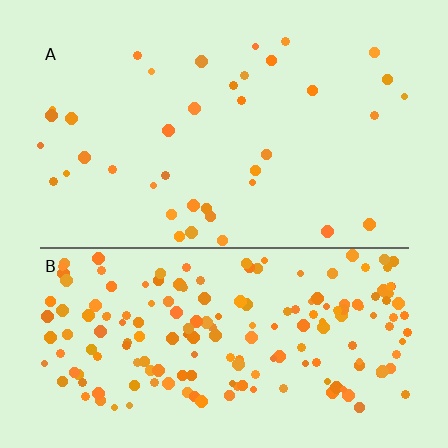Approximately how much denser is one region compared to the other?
Approximately 5.0× — region B over region A.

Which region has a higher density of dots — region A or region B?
B (the bottom).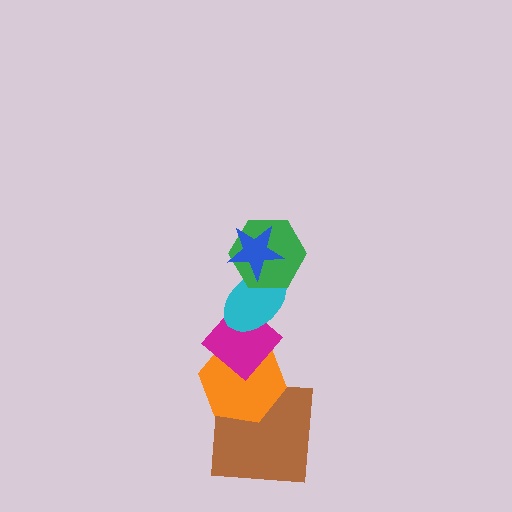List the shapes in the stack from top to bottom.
From top to bottom: the blue star, the green hexagon, the cyan ellipse, the magenta diamond, the orange hexagon, the brown square.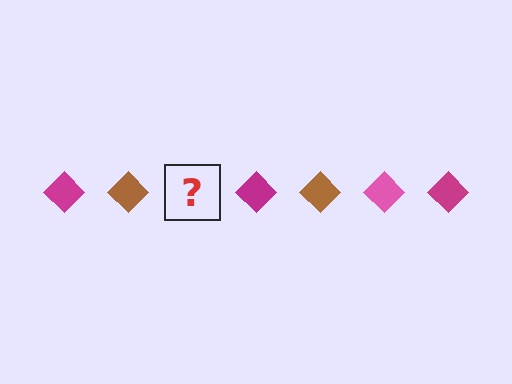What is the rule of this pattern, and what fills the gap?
The rule is that the pattern cycles through magenta, brown, pink diamonds. The gap should be filled with a pink diamond.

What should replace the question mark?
The question mark should be replaced with a pink diamond.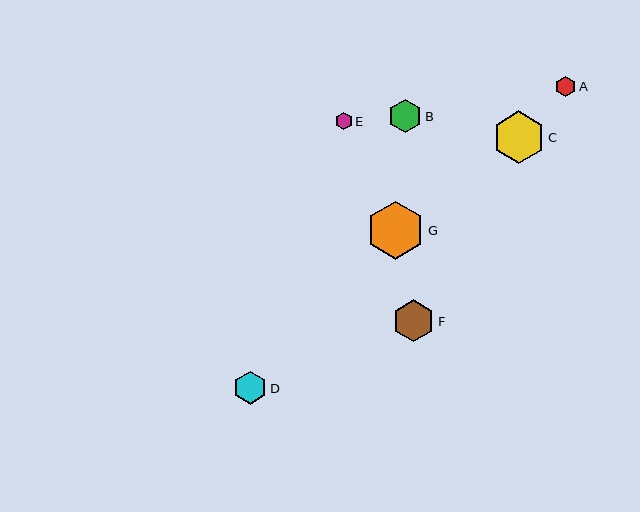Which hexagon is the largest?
Hexagon G is the largest with a size of approximately 58 pixels.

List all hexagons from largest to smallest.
From largest to smallest: G, C, F, D, B, A, E.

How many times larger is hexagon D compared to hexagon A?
Hexagon D is approximately 1.6 times the size of hexagon A.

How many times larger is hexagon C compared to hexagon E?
Hexagon C is approximately 3.0 times the size of hexagon E.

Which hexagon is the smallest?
Hexagon E is the smallest with a size of approximately 17 pixels.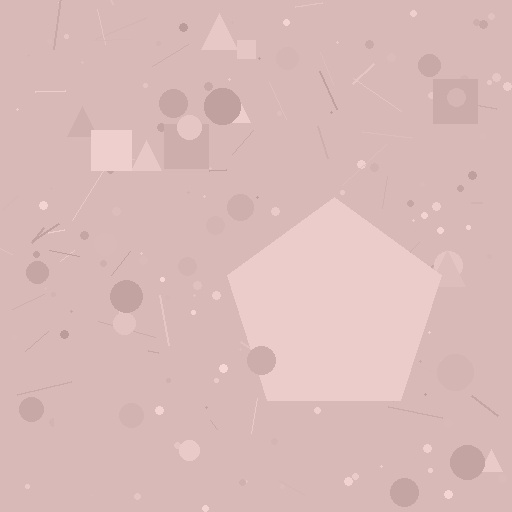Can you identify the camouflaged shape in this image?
The camouflaged shape is a pentagon.